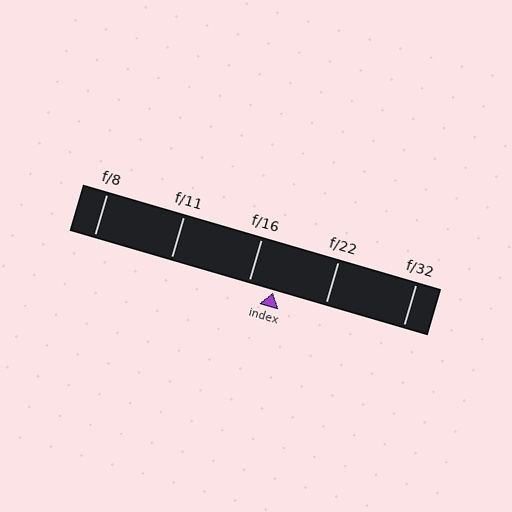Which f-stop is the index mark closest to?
The index mark is closest to f/16.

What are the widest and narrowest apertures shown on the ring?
The widest aperture shown is f/8 and the narrowest is f/32.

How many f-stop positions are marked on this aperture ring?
There are 5 f-stop positions marked.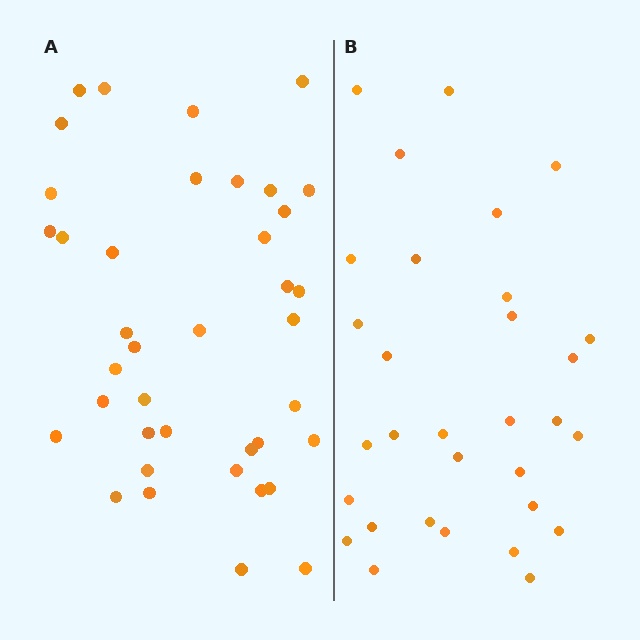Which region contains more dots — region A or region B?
Region A (the left region) has more dots.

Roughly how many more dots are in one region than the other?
Region A has roughly 8 or so more dots than region B.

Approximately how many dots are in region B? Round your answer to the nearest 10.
About 30 dots. (The exact count is 31, which rounds to 30.)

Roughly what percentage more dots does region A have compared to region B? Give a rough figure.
About 25% more.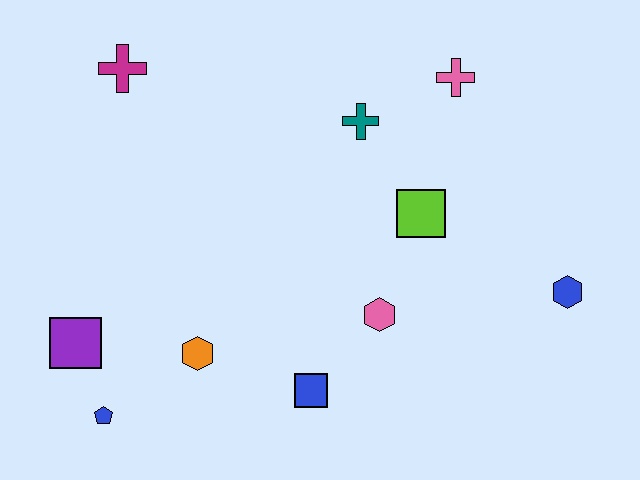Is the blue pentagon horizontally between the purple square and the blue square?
Yes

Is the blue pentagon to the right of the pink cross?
No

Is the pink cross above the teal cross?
Yes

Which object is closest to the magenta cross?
The teal cross is closest to the magenta cross.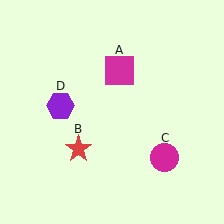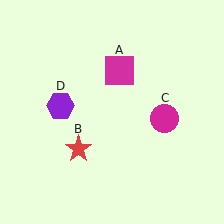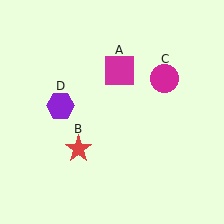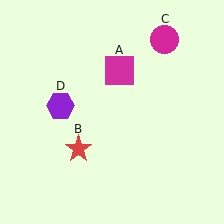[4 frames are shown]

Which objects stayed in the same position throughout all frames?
Magenta square (object A) and red star (object B) and purple hexagon (object D) remained stationary.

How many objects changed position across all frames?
1 object changed position: magenta circle (object C).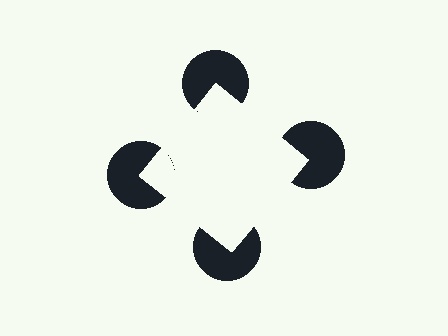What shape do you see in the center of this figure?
An illusory square — its edges are inferred from the aligned wedge cuts in the pac-man discs, not physically drawn.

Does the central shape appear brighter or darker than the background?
It typically appears slightly brighter than the background, even though no actual brightness change is drawn.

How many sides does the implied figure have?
4 sides.